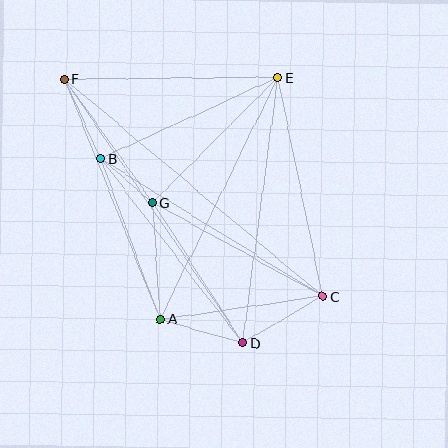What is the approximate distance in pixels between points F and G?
The distance between F and G is approximately 152 pixels.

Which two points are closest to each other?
Points B and G are closest to each other.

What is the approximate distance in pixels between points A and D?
The distance between A and D is approximately 86 pixels.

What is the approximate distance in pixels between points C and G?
The distance between C and G is approximately 194 pixels.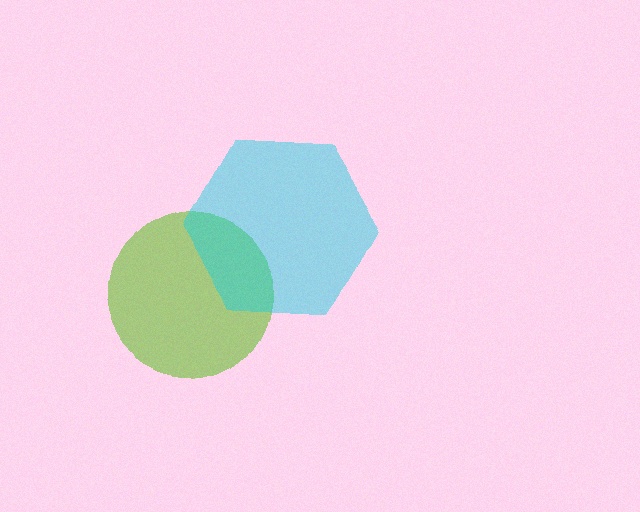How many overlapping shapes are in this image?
There are 2 overlapping shapes in the image.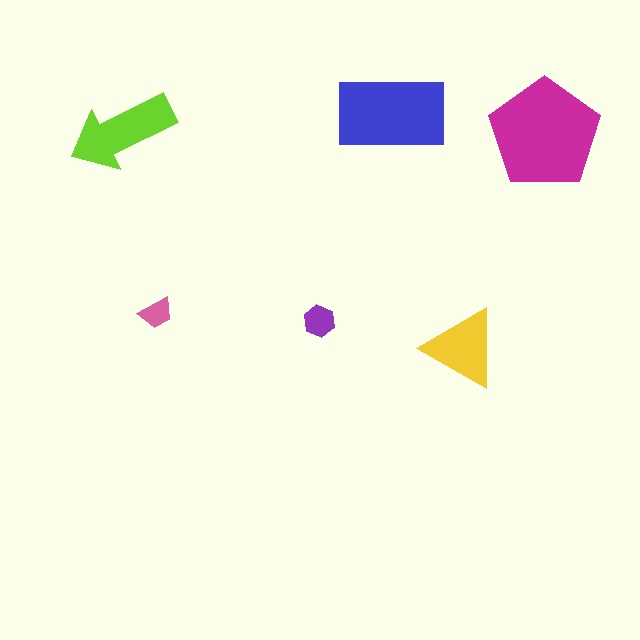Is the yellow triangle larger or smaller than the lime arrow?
Smaller.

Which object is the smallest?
The pink trapezoid.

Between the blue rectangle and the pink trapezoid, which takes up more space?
The blue rectangle.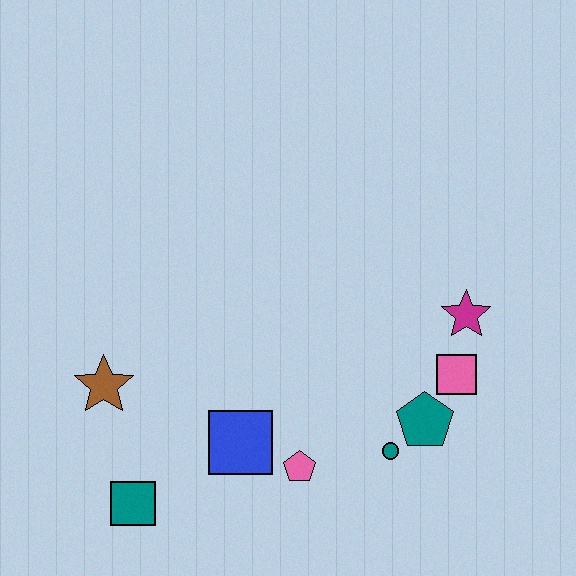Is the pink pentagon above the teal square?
Yes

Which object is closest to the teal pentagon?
The teal circle is closest to the teal pentagon.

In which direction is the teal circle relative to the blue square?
The teal circle is to the right of the blue square.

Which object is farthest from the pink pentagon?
The magenta star is farthest from the pink pentagon.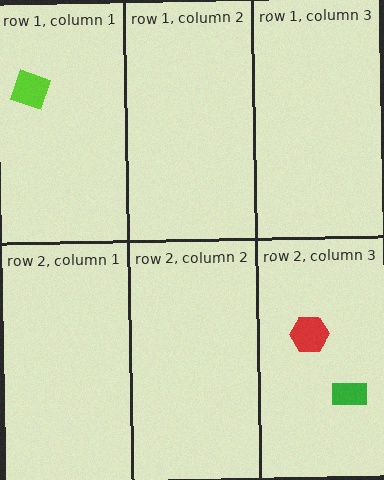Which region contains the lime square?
The row 1, column 1 region.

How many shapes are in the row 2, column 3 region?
2.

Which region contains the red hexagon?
The row 2, column 3 region.